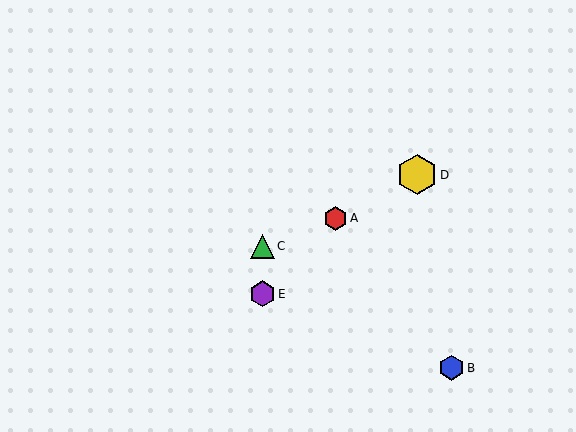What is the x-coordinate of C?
Object C is at x≈262.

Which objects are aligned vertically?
Objects C, E are aligned vertically.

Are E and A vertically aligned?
No, E is at x≈262 and A is at x≈335.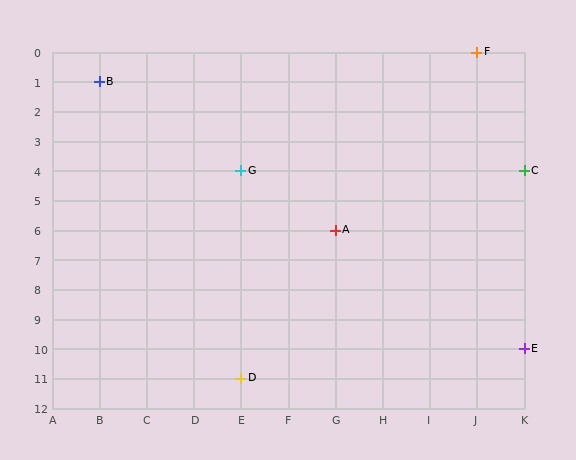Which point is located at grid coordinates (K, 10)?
Point E is at (K, 10).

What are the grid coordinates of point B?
Point B is at grid coordinates (B, 1).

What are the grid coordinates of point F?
Point F is at grid coordinates (J, 0).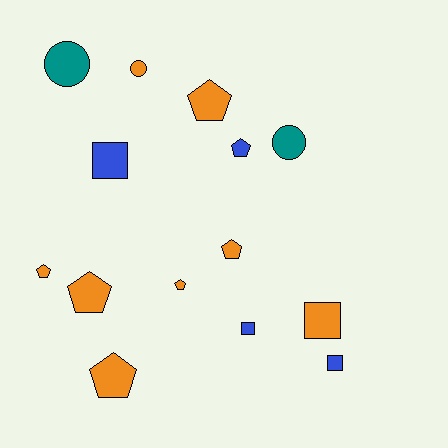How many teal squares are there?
There are no teal squares.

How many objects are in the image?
There are 14 objects.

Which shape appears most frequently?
Pentagon, with 7 objects.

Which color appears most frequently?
Orange, with 8 objects.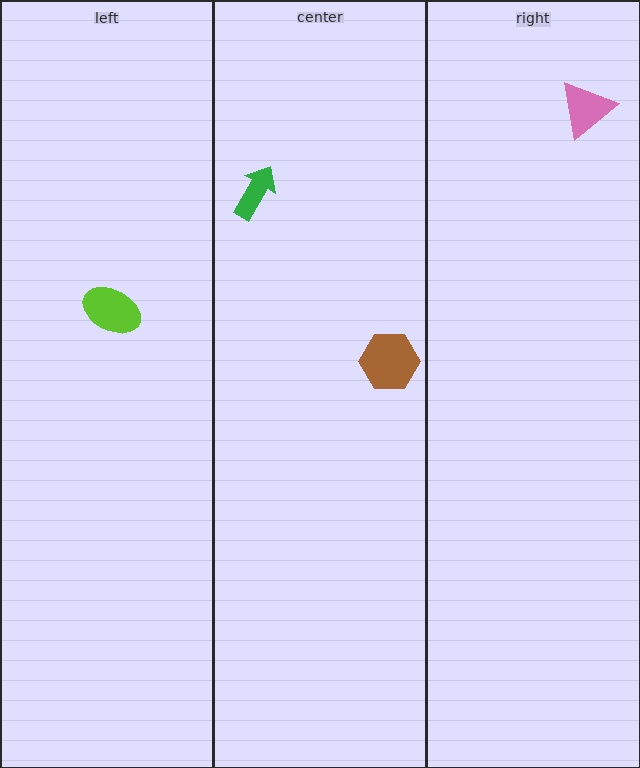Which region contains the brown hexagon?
The center region.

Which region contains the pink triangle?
The right region.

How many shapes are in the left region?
1.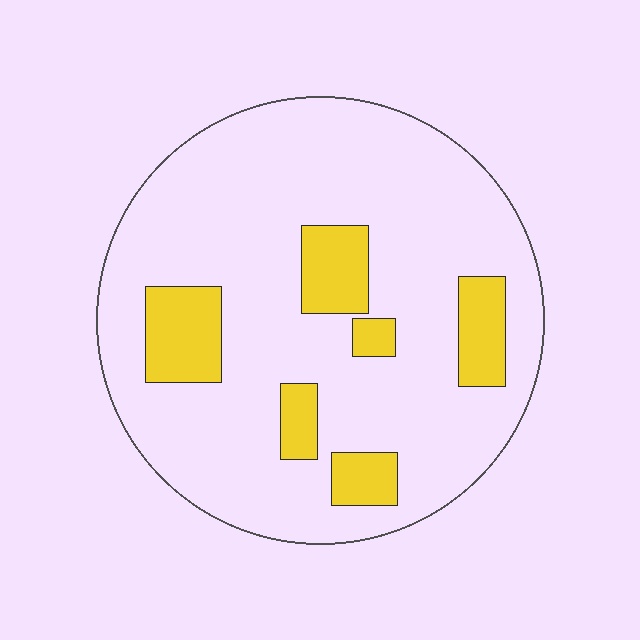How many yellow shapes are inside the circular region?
6.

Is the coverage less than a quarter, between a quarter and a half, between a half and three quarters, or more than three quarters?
Less than a quarter.